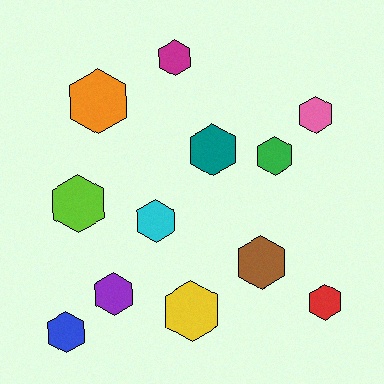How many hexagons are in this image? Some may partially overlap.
There are 12 hexagons.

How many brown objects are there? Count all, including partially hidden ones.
There is 1 brown object.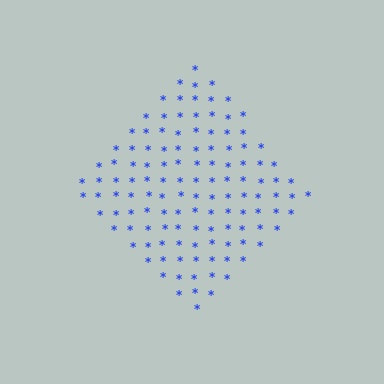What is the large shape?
The large shape is a diamond.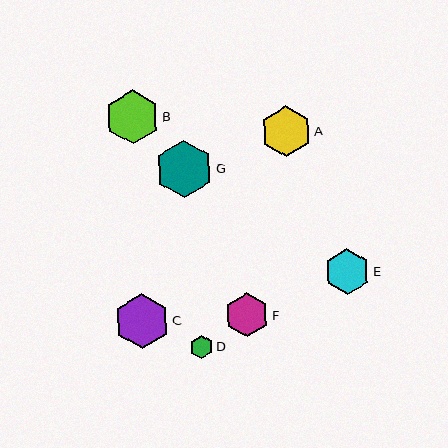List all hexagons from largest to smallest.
From largest to smallest: G, C, B, A, E, F, D.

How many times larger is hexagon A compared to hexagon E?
Hexagon A is approximately 1.1 times the size of hexagon E.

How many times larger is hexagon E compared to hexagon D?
Hexagon E is approximately 1.9 times the size of hexagon D.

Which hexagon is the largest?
Hexagon G is the largest with a size of approximately 58 pixels.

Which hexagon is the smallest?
Hexagon D is the smallest with a size of approximately 24 pixels.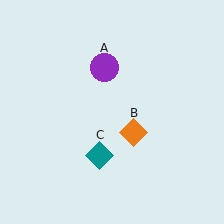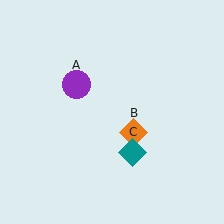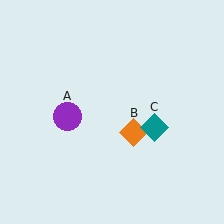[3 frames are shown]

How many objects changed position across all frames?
2 objects changed position: purple circle (object A), teal diamond (object C).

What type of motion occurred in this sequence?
The purple circle (object A), teal diamond (object C) rotated counterclockwise around the center of the scene.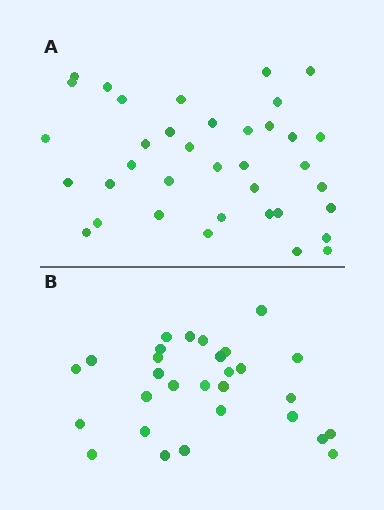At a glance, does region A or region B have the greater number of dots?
Region A (the top region) has more dots.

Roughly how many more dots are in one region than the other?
Region A has roughly 8 or so more dots than region B.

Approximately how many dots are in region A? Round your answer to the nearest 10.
About 40 dots. (The exact count is 37, which rounds to 40.)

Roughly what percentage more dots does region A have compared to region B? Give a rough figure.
About 30% more.